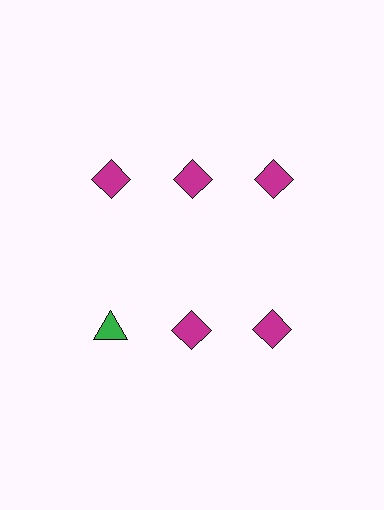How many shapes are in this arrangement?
There are 6 shapes arranged in a grid pattern.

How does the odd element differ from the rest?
It differs in both color (green instead of magenta) and shape (triangle instead of diamond).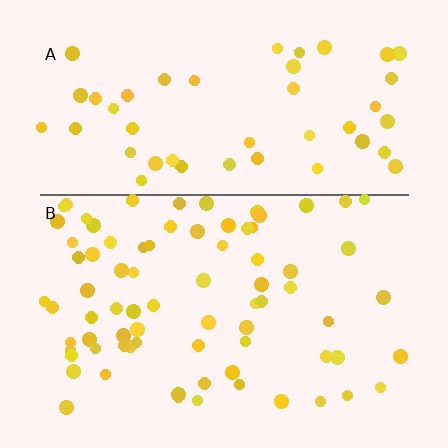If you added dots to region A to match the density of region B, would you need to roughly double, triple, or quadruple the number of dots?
Approximately double.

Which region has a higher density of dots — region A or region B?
B (the bottom).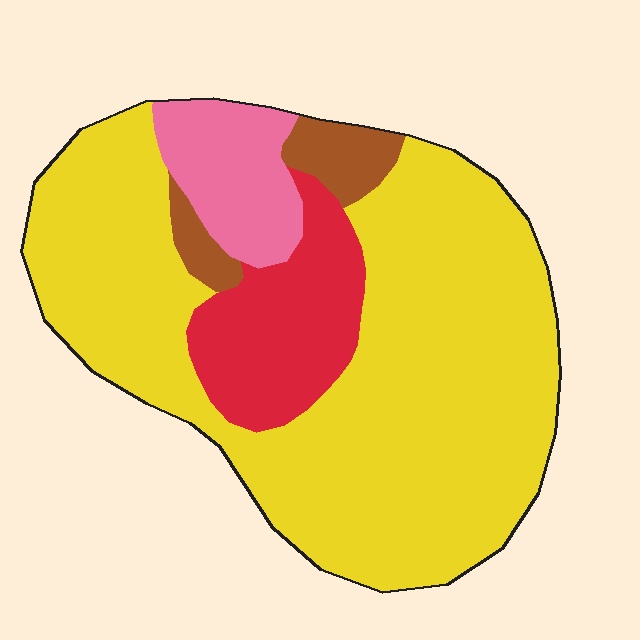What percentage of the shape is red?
Red takes up less than a quarter of the shape.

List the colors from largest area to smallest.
From largest to smallest: yellow, red, pink, brown.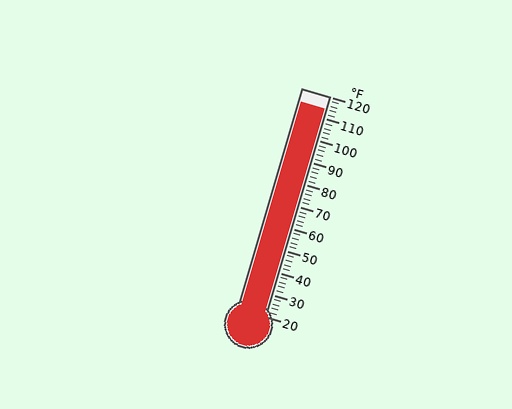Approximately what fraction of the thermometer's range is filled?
The thermometer is filled to approximately 95% of its range.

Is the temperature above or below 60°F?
The temperature is above 60°F.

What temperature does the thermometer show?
The thermometer shows approximately 114°F.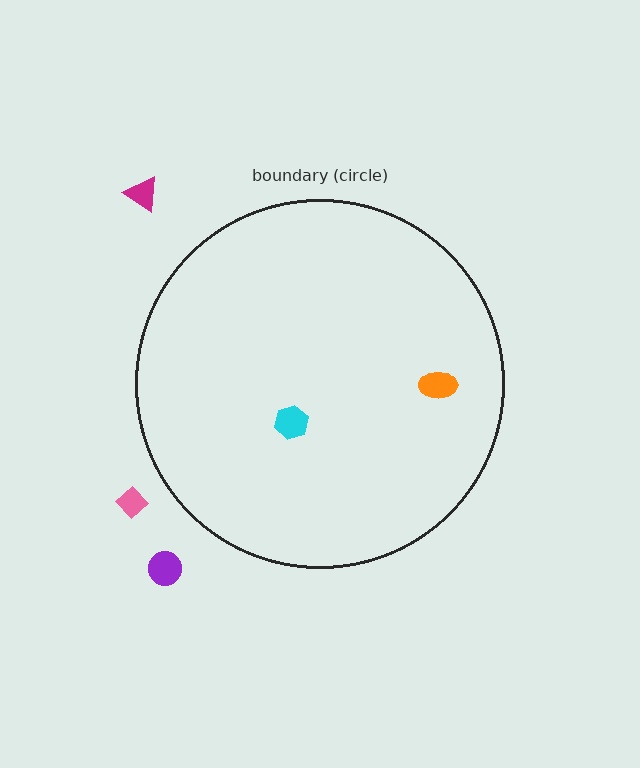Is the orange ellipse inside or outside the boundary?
Inside.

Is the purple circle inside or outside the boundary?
Outside.